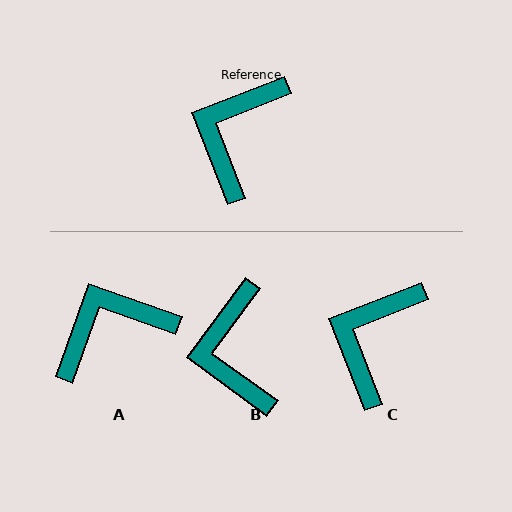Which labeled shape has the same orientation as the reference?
C.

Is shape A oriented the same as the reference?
No, it is off by about 41 degrees.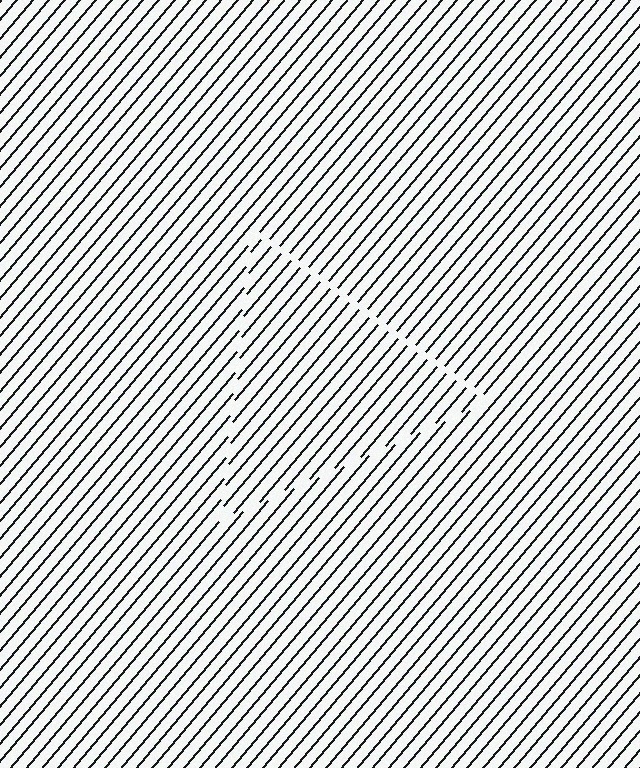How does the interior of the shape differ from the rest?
The interior of the shape contains the same grating, shifted by half a period — the contour is defined by the phase discontinuity where line-ends from the inner and outer gratings abut.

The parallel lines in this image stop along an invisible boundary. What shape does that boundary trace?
An illusory triangle. The interior of the shape contains the same grating, shifted by half a period — the contour is defined by the phase discontinuity where line-ends from the inner and outer gratings abut.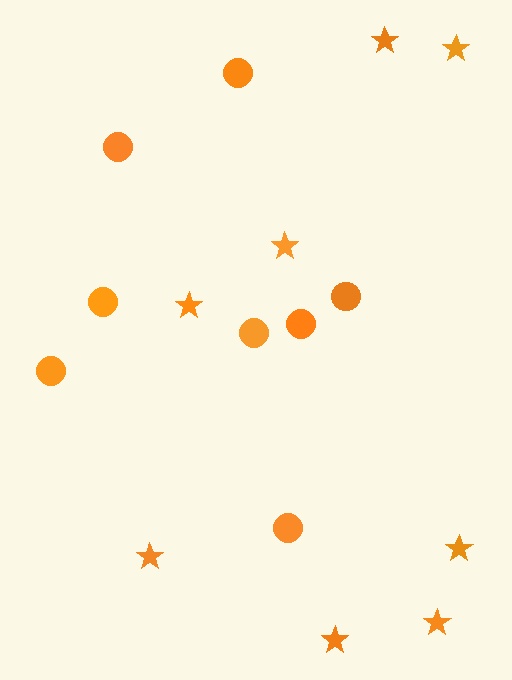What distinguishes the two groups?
There are 2 groups: one group of circles (8) and one group of stars (8).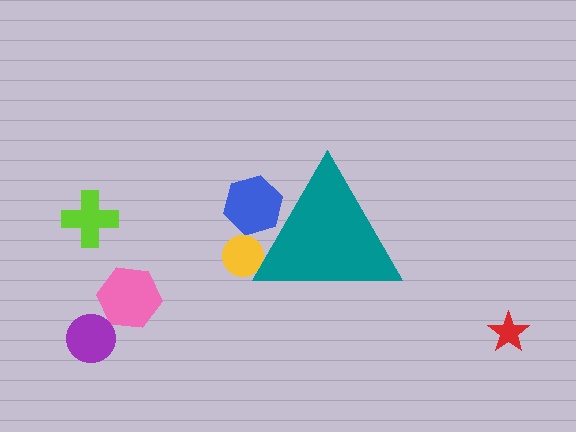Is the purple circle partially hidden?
No, the purple circle is fully visible.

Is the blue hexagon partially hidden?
Yes, the blue hexagon is partially hidden behind the teal triangle.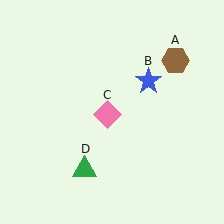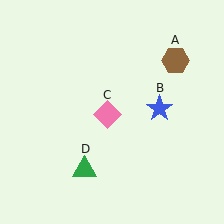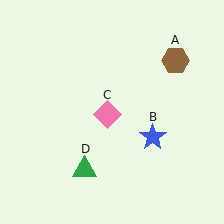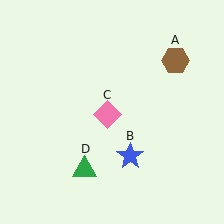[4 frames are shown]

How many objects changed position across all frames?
1 object changed position: blue star (object B).